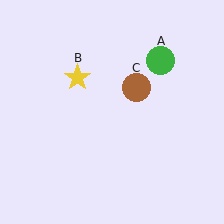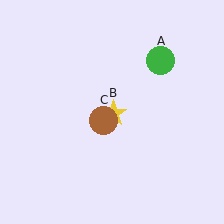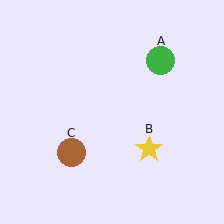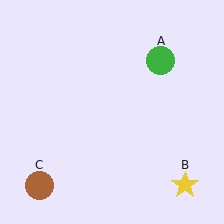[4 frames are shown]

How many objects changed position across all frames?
2 objects changed position: yellow star (object B), brown circle (object C).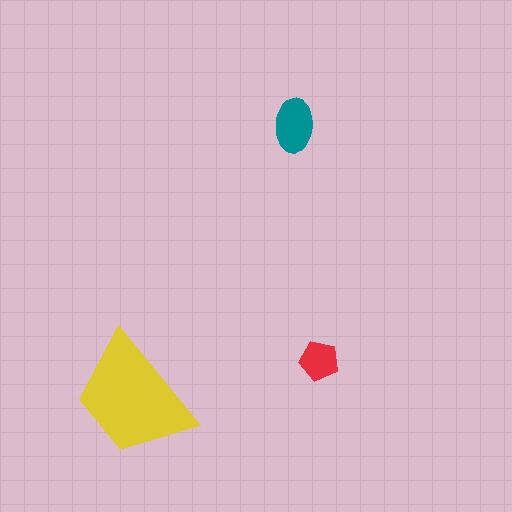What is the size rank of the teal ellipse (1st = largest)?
2nd.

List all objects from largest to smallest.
The yellow trapezoid, the teal ellipse, the red pentagon.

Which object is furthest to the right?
The red pentagon is rightmost.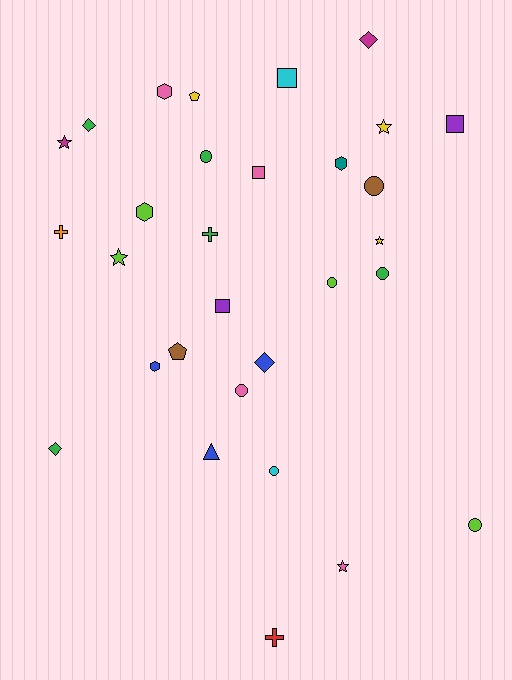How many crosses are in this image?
There are 3 crosses.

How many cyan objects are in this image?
There are 2 cyan objects.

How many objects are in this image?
There are 30 objects.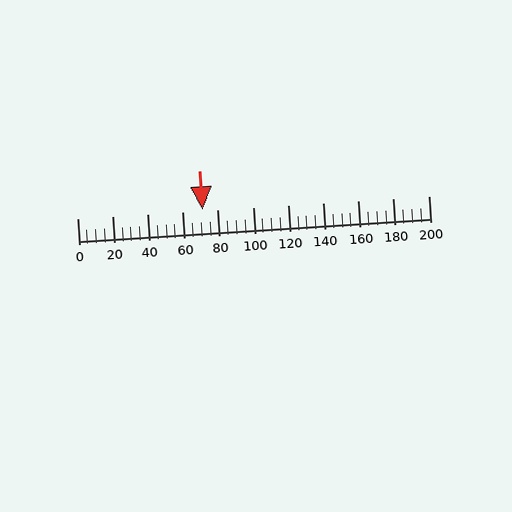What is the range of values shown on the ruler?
The ruler shows values from 0 to 200.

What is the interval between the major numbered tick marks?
The major tick marks are spaced 20 units apart.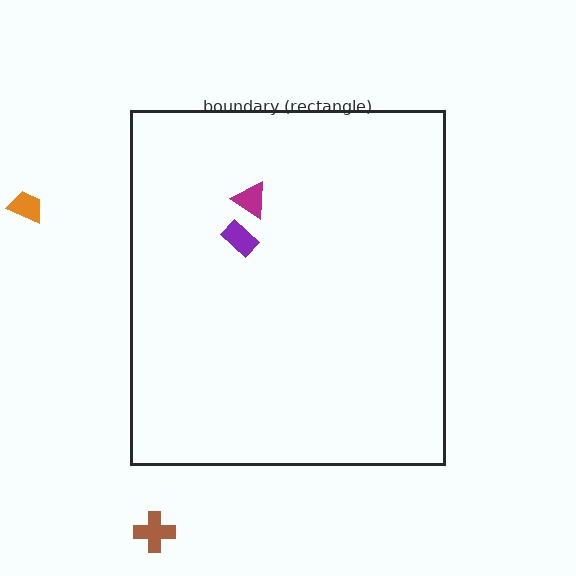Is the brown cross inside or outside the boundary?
Outside.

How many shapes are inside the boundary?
2 inside, 2 outside.